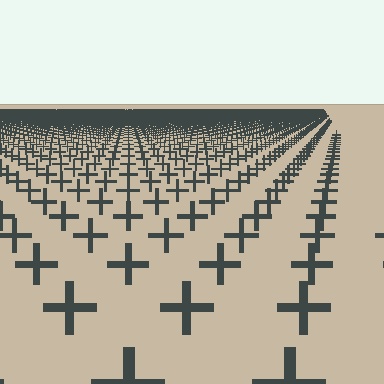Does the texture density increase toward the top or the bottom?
Density increases toward the top.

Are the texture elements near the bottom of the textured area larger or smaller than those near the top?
Larger. Near the bottom, elements are closer to the viewer and appear at a bigger on-screen size.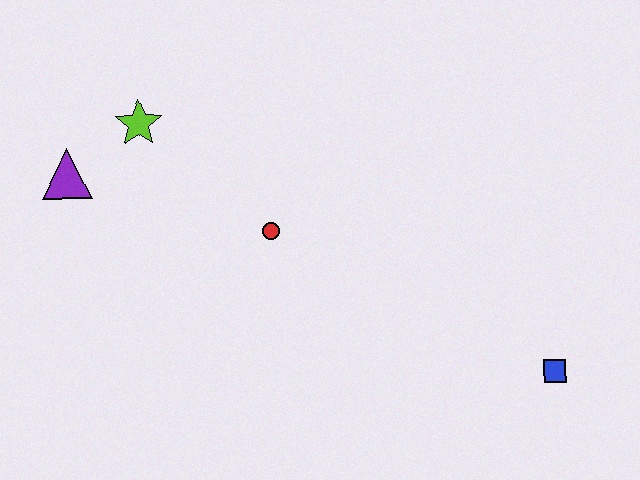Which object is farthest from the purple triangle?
The blue square is farthest from the purple triangle.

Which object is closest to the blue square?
The red circle is closest to the blue square.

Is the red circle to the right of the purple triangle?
Yes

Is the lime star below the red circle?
No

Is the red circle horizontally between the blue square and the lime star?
Yes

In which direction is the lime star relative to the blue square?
The lime star is to the left of the blue square.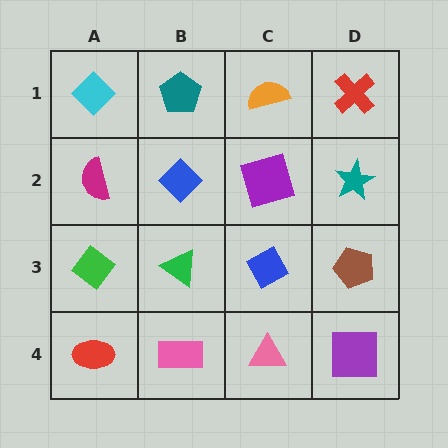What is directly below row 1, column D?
A teal star.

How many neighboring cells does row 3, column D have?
3.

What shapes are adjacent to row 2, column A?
A cyan diamond (row 1, column A), a green diamond (row 3, column A), a blue diamond (row 2, column B).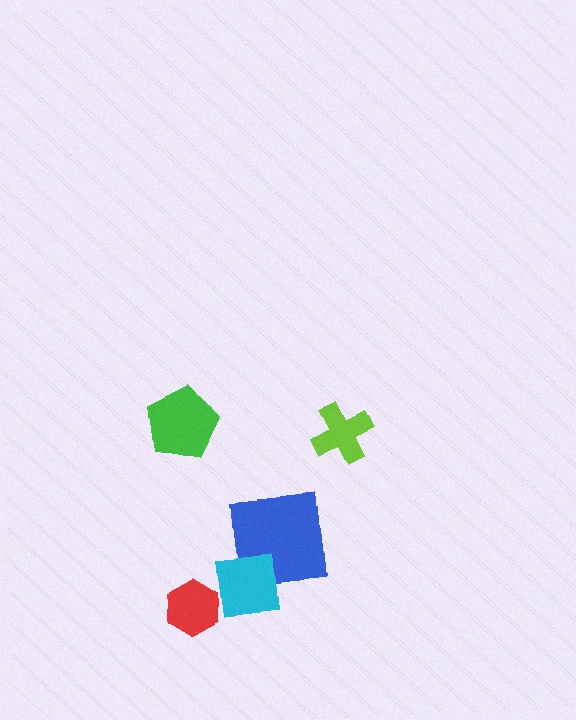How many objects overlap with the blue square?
1 object overlaps with the blue square.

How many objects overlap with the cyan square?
1 object overlaps with the cyan square.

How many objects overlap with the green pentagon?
0 objects overlap with the green pentagon.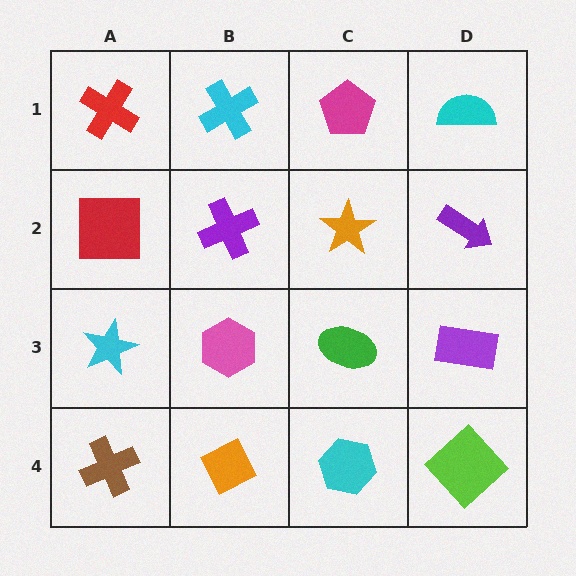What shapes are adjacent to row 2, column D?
A cyan semicircle (row 1, column D), a purple rectangle (row 3, column D), an orange star (row 2, column C).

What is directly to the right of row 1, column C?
A cyan semicircle.